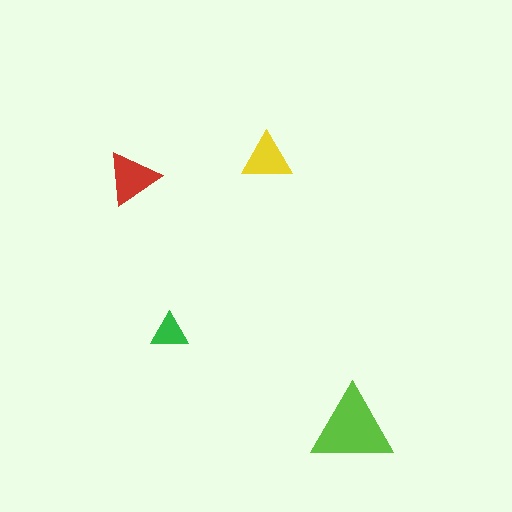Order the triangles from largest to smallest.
the lime one, the red one, the yellow one, the green one.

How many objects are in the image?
There are 4 objects in the image.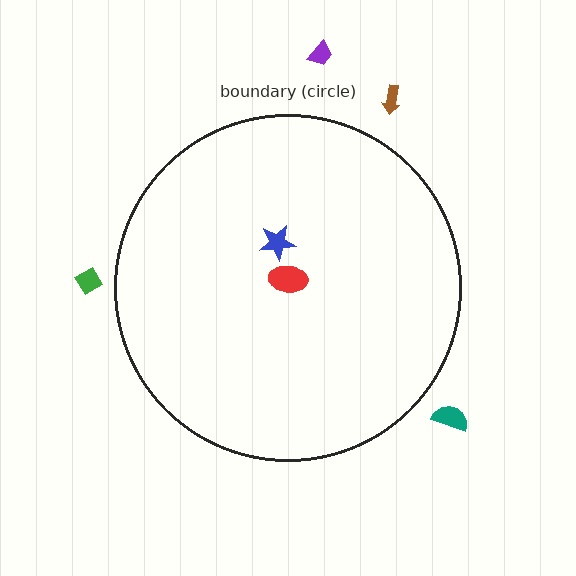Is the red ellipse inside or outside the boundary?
Inside.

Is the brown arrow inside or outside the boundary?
Outside.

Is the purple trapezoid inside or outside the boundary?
Outside.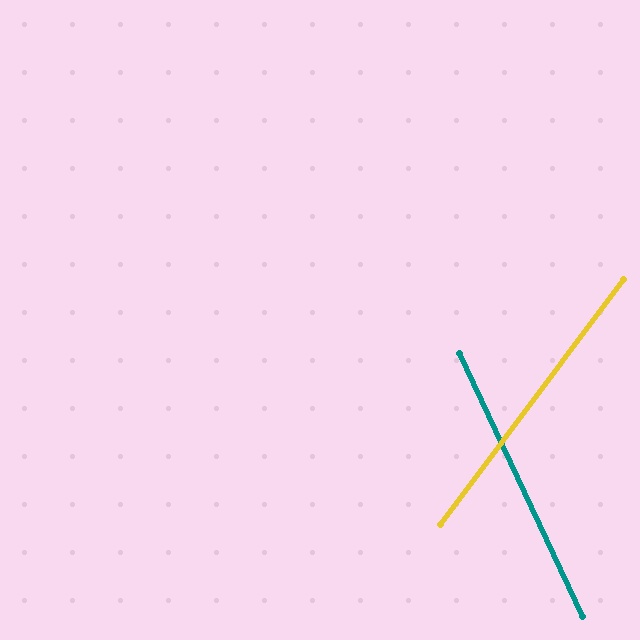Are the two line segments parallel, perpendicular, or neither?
Neither parallel nor perpendicular — they differ by about 62°.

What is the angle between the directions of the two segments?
Approximately 62 degrees.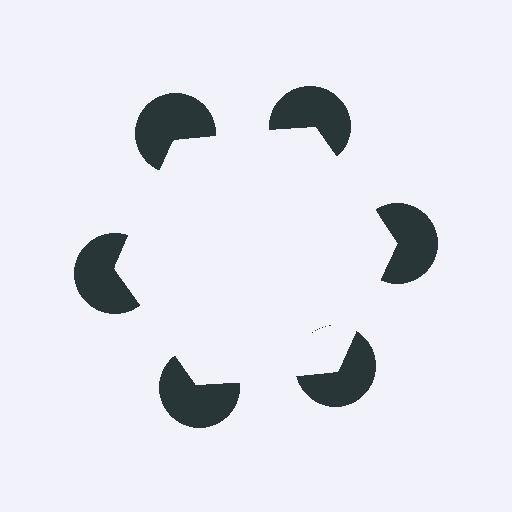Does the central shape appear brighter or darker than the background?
It typically appears slightly brighter than the background, even though no actual brightness change is drawn.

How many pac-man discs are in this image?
There are 6 — one at each vertex of the illusory hexagon.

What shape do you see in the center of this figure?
An illusory hexagon — its edges are inferred from the aligned wedge cuts in the pac-man discs, not physically drawn.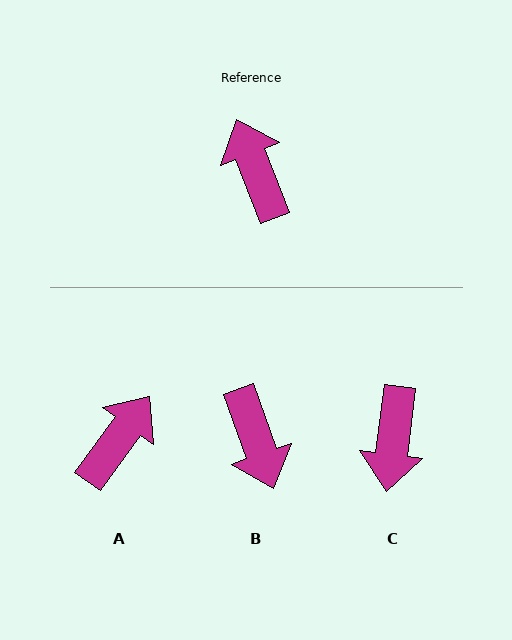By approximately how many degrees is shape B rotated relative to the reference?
Approximately 178 degrees counter-clockwise.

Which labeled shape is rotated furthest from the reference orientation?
B, about 178 degrees away.